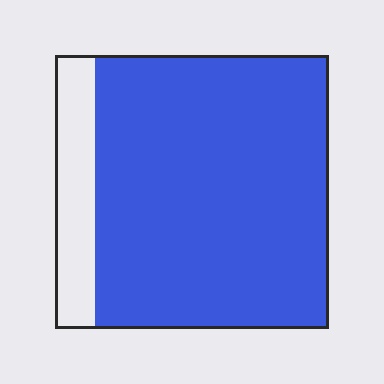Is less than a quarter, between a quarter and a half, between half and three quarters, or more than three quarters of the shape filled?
More than three quarters.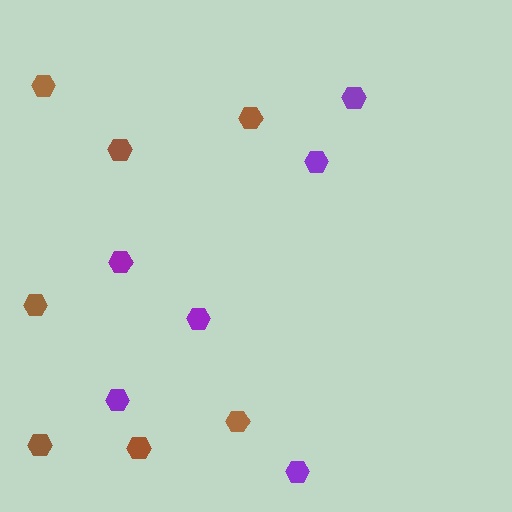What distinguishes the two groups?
There are 2 groups: one group of purple hexagons (6) and one group of brown hexagons (7).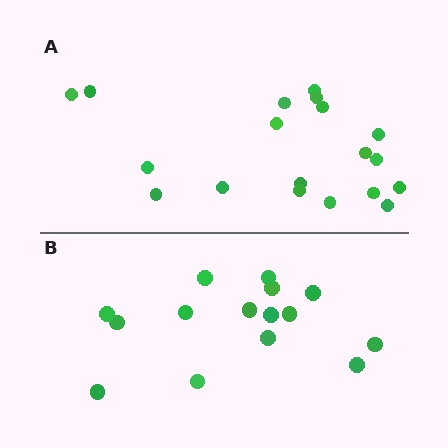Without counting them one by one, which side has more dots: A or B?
Region A (the top region) has more dots.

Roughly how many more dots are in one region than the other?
Region A has about 4 more dots than region B.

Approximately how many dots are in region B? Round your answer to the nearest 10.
About 20 dots. (The exact count is 15, which rounds to 20.)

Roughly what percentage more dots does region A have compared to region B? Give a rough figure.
About 25% more.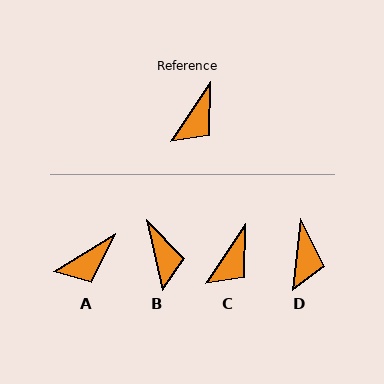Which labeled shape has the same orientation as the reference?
C.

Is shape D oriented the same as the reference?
No, it is off by about 27 degrees.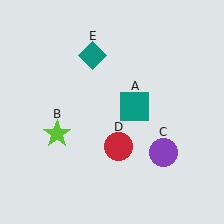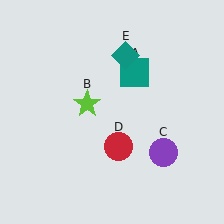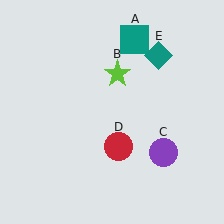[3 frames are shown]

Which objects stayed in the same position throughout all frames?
Purple circle (object C) and red circle (object D) remained stationary.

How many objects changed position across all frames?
3 objects changed position: teal square (object A), lime star (object B), teal diamond (object E).